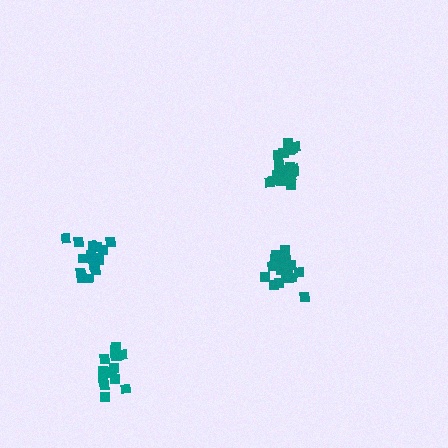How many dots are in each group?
Group 1: 19 dots, Group 2: 15 dots, Group 3: 15 dots, Group 4: 19 dots (68 total).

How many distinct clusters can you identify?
There are 4 distinct clusters.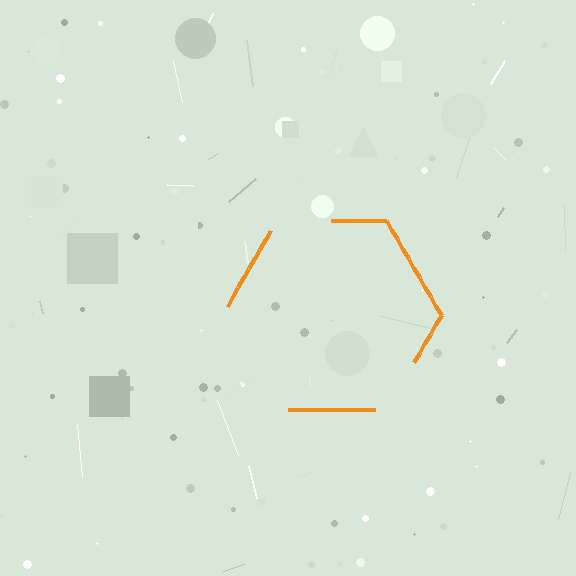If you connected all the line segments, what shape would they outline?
They would outline a hexagon.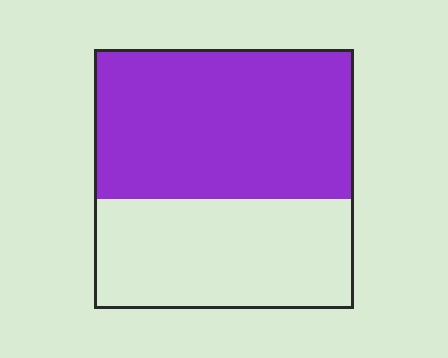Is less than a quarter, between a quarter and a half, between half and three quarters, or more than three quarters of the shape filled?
Between half and three quarters.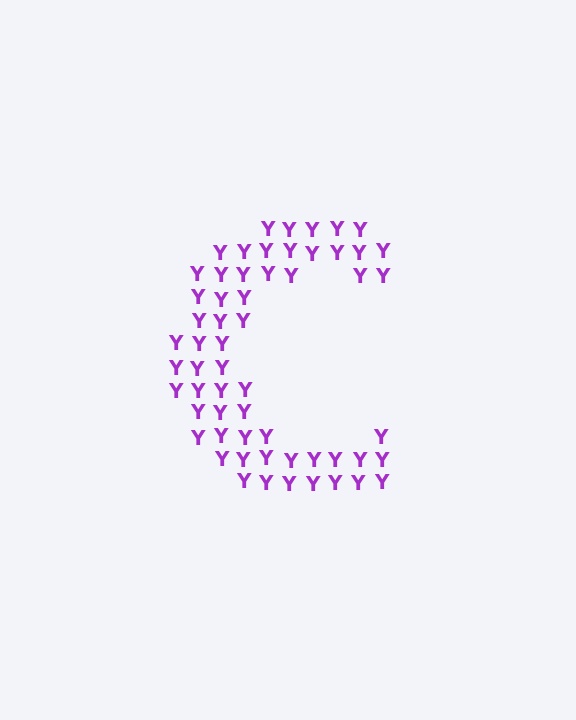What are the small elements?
The small elements are letter Y's.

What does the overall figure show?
The overall figure shows the letter C.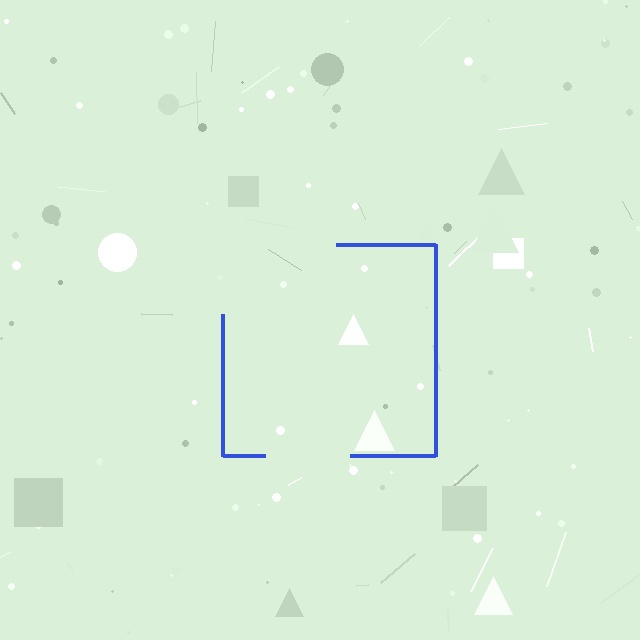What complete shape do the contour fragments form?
The contour fragments form a square.